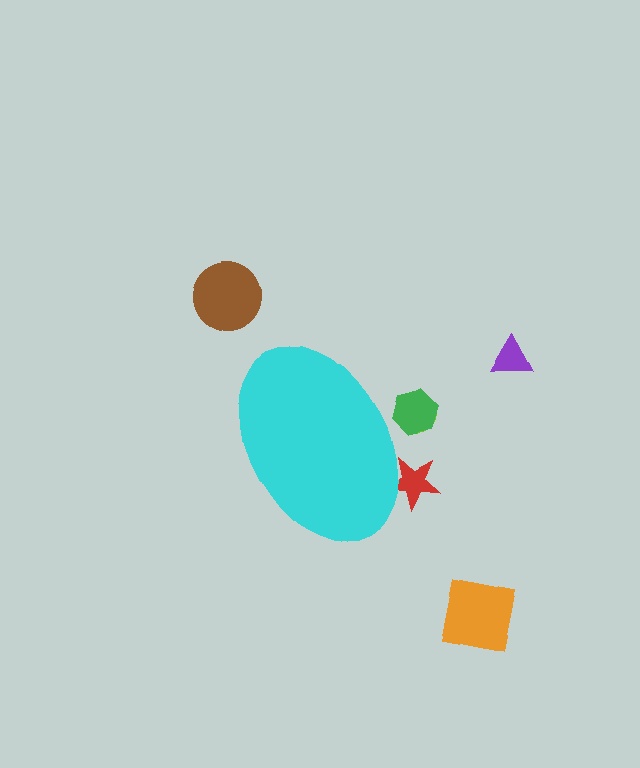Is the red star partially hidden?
Yes, the red star is partially hidden behind the cyan ellipse.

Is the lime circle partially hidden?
Yes, the lime circle is partially hidden behind the cyan ellipse.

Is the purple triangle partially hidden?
No, the purple triangle is fully visible.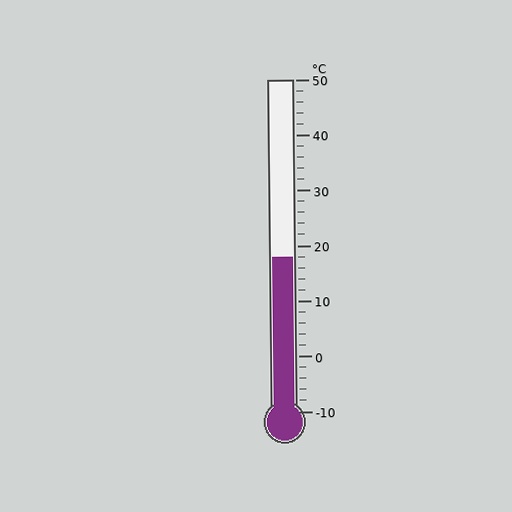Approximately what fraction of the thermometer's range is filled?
The thermometer is filled to approximately 45% of its range.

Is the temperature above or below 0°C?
The temperature is above 0°C.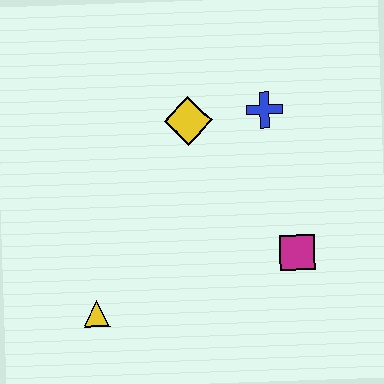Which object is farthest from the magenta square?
The yellow triangle is farthest from the magenta square.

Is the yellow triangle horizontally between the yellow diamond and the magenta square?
No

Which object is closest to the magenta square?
The blue cross is closest to the magenta square.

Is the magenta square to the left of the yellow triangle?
No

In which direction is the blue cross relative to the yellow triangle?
The blue cross is above the yellow triangle.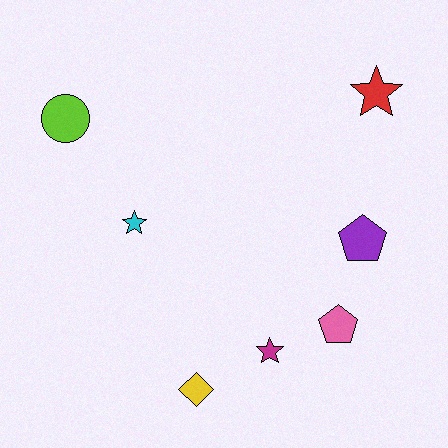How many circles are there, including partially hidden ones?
There is 1 circle.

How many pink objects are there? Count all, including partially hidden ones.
There is 1 pink object.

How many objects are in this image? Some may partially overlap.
There are 7 objects.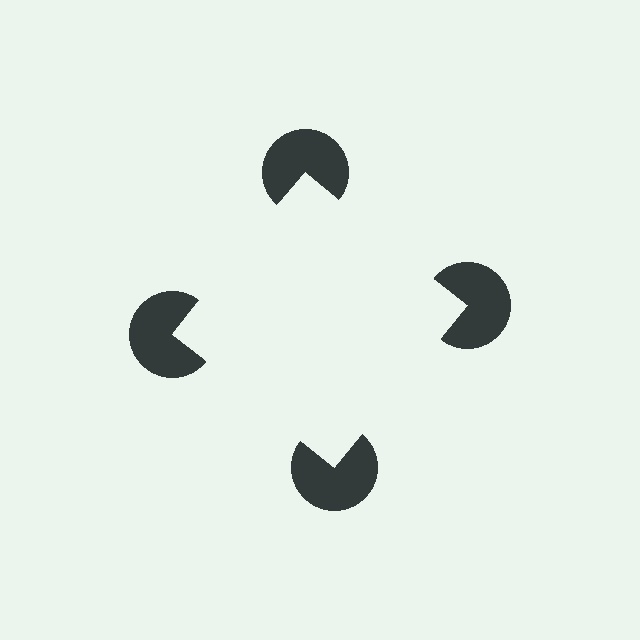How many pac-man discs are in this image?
There are 4 — one at each vertex of the illusory square.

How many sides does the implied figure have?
4 sides.